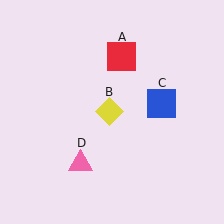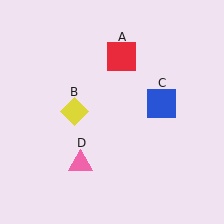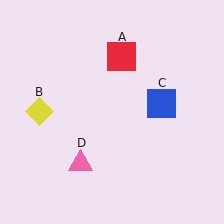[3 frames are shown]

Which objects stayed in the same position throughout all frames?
Red square (object A) and blue square (object C) and pink triangle (object D) remained stationary.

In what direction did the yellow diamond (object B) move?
The yellow diamond (object B) moved left.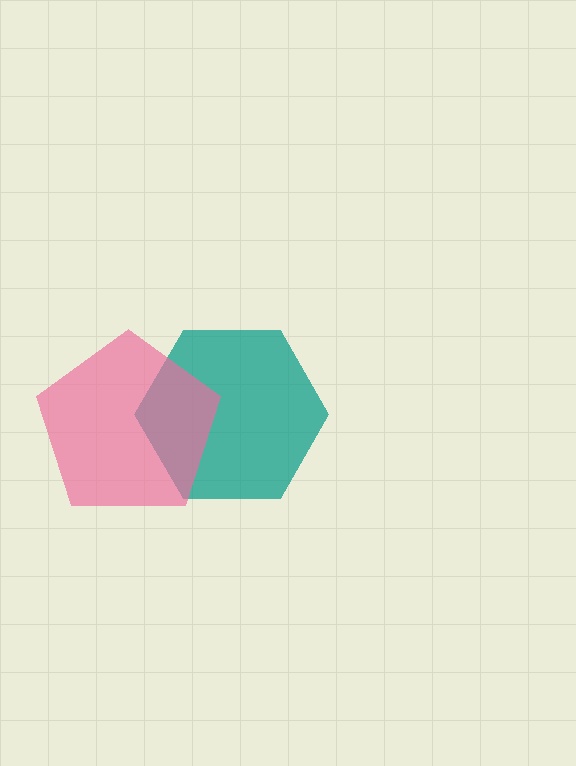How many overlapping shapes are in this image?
There are 2 overlapping shapes in the image.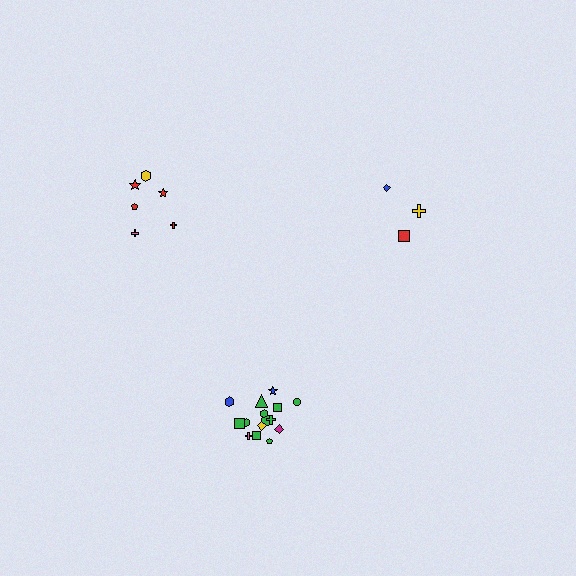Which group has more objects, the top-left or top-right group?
The top-left group.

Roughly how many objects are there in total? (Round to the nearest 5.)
Roughly 25 objects in total.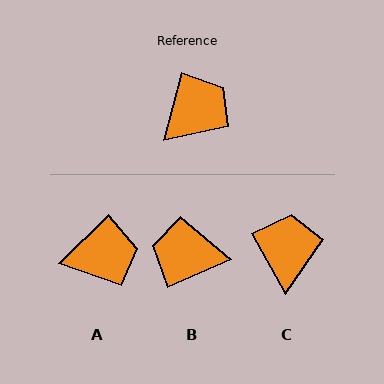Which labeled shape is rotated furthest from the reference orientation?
B, about 128 degrees away.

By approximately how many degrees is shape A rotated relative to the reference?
Approximately 31 degrees clockwise.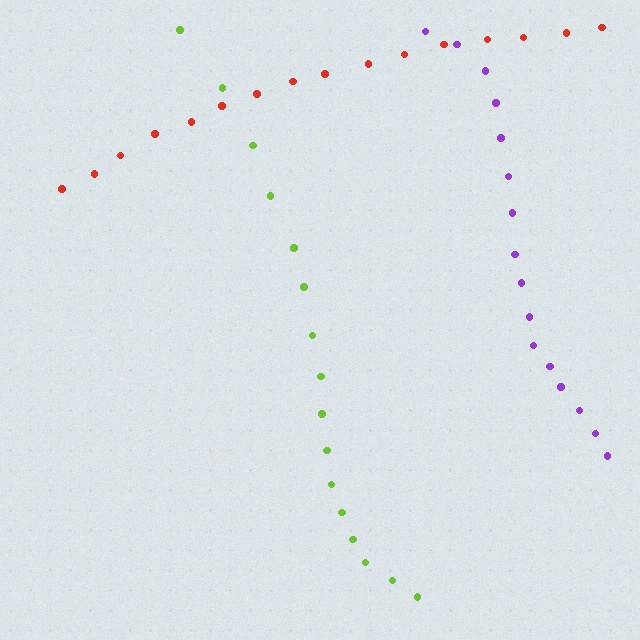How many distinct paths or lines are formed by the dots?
There are 3 distinct paths.